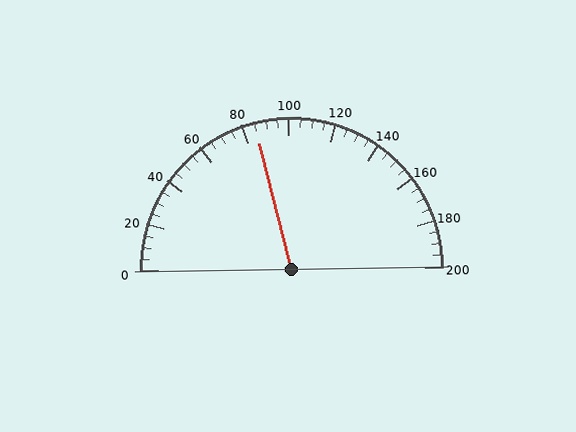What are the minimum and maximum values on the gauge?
The gauge ranges from 0 to 200.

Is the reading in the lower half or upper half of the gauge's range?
The reading is in the lower half of the range (0 to 200).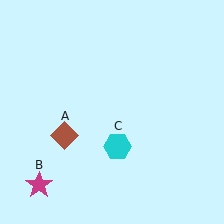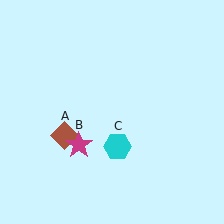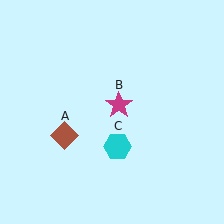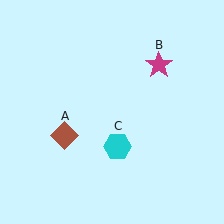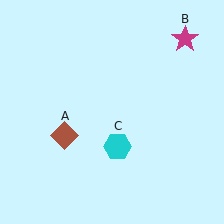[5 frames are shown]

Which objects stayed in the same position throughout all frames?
Brown diamond (object A) and cyan hexagon (object C) remained stationary.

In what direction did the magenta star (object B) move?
The magenta star (object B) moved up and to the right.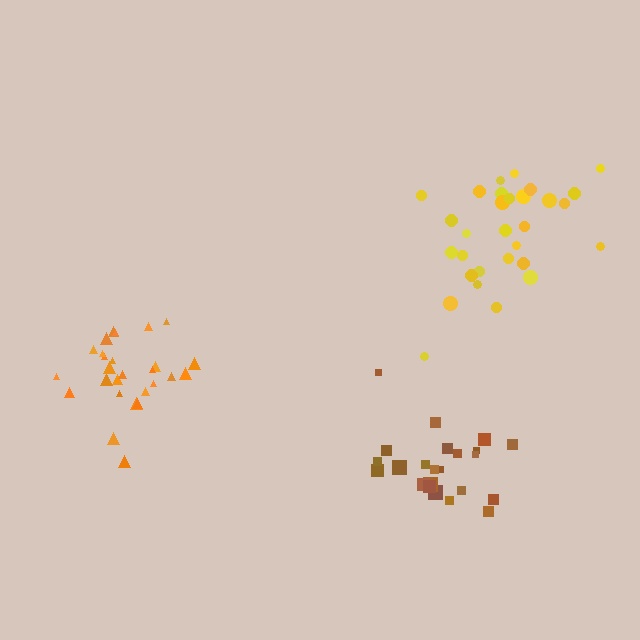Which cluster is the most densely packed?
Orange.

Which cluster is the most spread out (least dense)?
Yellow.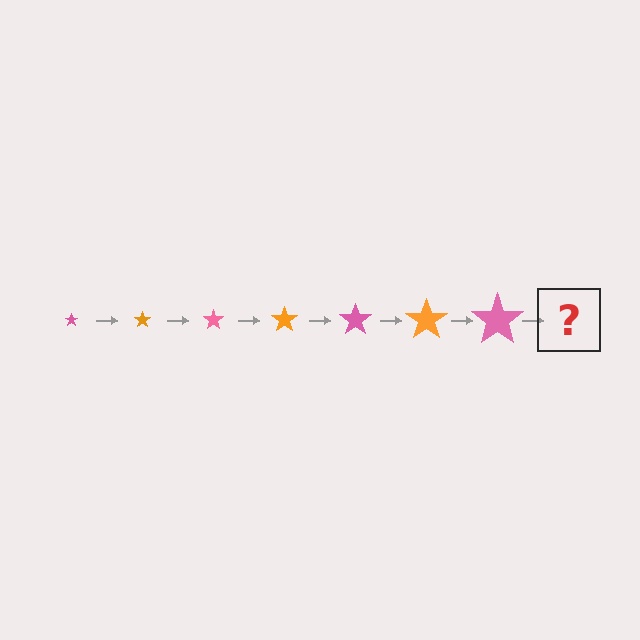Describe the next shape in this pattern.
It should be an orange star, larger than the previous one.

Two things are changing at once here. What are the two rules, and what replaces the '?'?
The two rules are that the star grows larger each step and the color cycles through pink and orange. The '?' should be an orange star, larger than the previous one.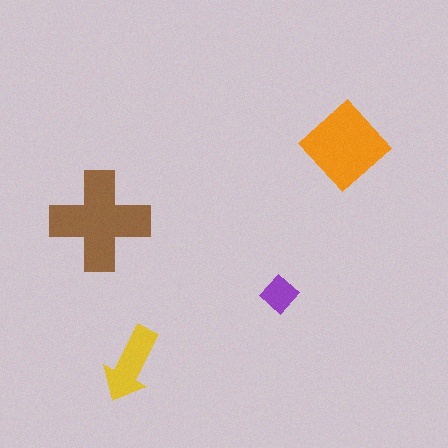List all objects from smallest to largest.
The purple diamond, the yellow arrow, the orange diamond, the brown cross.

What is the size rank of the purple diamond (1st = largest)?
4th.